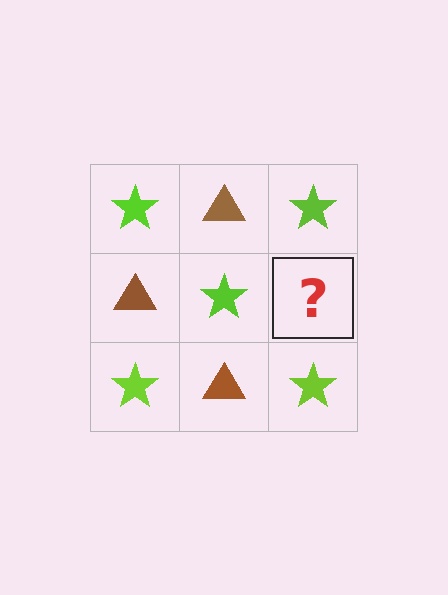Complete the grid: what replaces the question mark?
The question mark should be replaced with a brown triangle.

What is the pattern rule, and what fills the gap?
The rule is that it alternates lime star and brown triangle in a checkerboard pattern. The gap should be filled with a brown triangle.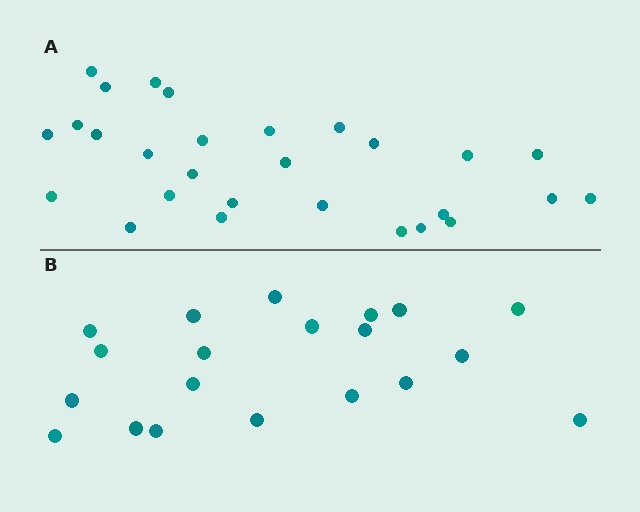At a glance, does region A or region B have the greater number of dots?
Region A (the top region) has more dots.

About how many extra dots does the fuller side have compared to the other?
Region A has roughly 8 or so more dots than region B.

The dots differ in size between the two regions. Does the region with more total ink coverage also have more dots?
No. Region B has more total ink coverage because its dots are larger, but region A actually contains more individual dots. Total area can be misleading — the number of items is what matters here.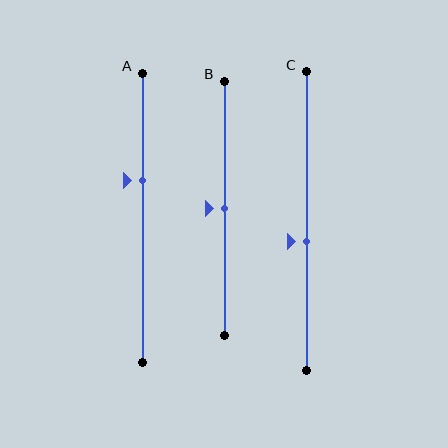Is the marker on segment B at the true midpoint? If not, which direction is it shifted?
Yes, the marker on segment B is at the true midpoint.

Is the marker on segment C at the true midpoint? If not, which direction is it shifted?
No, the marker on segment C is shifted downward by about 7% of the segment length.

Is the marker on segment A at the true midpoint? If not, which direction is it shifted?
No, the marker on segment A is shifted upward by about 13% of the segment length.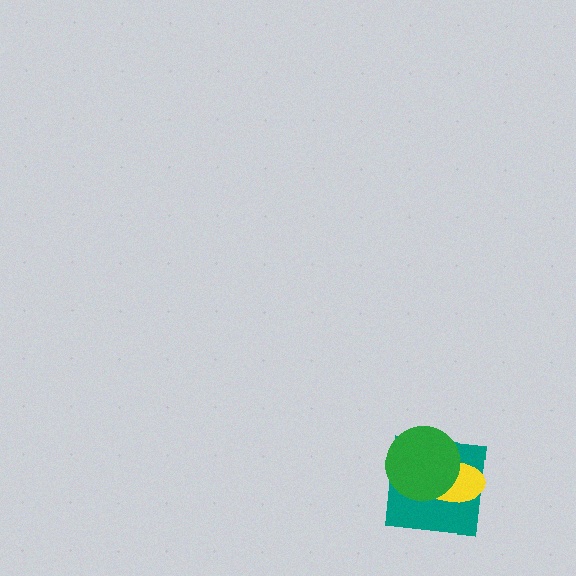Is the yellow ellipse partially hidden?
Yes, it is partially covered by another shape.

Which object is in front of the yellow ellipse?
The green circle is in front of the yellow ellipse.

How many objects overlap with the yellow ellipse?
2 objects overlap with the yellow ellipse.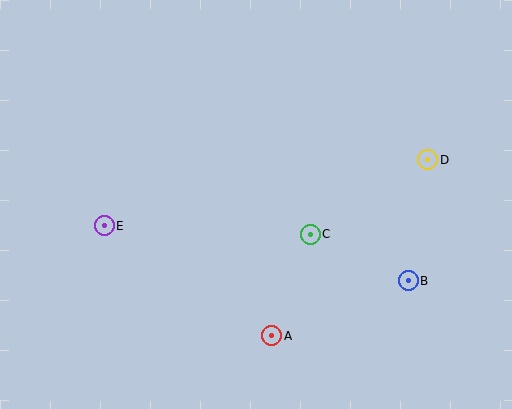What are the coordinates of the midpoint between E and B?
The midpoint between E and B is at (256, 253).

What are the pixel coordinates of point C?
Point C is at (310, 234).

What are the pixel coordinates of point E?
Point E is at (104, 226).